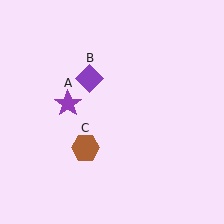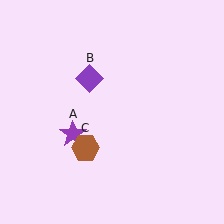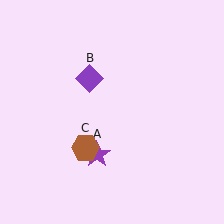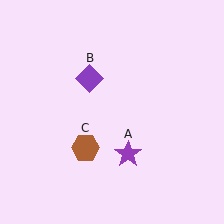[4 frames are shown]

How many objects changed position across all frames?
1 object changed position: purple star (object A).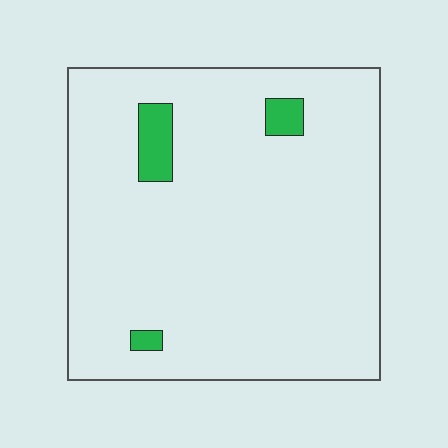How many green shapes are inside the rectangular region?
3.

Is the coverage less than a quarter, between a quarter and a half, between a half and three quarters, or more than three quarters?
Less than a quarter.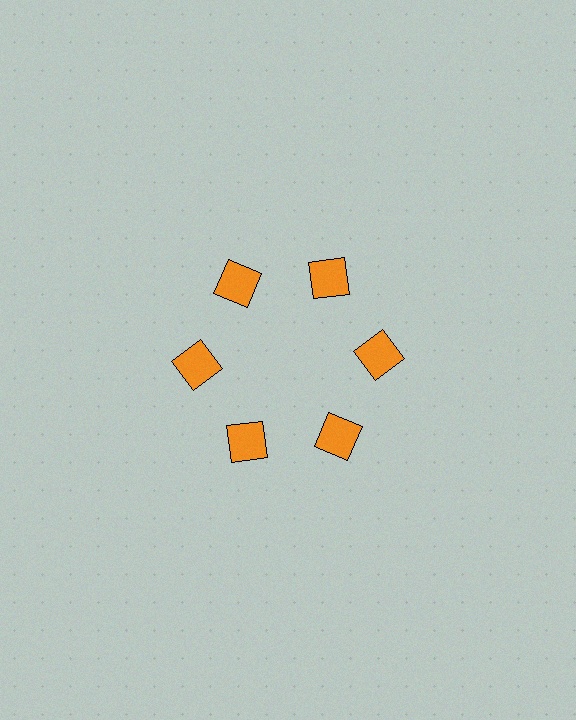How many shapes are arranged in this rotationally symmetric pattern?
There are 6 shapes, arranged in 6 groups of 1.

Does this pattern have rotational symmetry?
Yes, this pattern has 6-fold rotational symmetry. It looks the same after rotating 60 degrees around the center.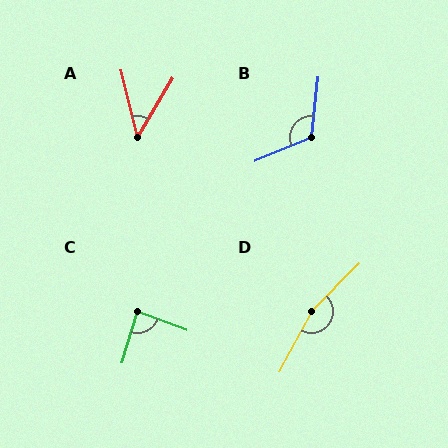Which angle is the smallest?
A, at approximately 44 degrees.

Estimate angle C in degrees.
Approximately 86 degrees.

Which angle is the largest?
D, at approximately 163 degrees.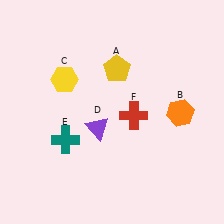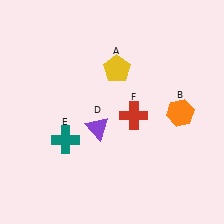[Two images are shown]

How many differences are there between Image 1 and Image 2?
There is 1 difference between the two images.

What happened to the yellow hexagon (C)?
The yellow hexagon (C) was removed in Image 2. It was in the top-left area of Image 1.